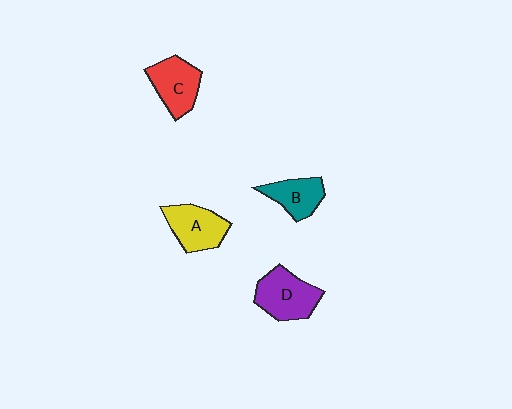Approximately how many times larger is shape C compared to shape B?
Approximately 1.2 times.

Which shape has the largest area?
Shape D (purple).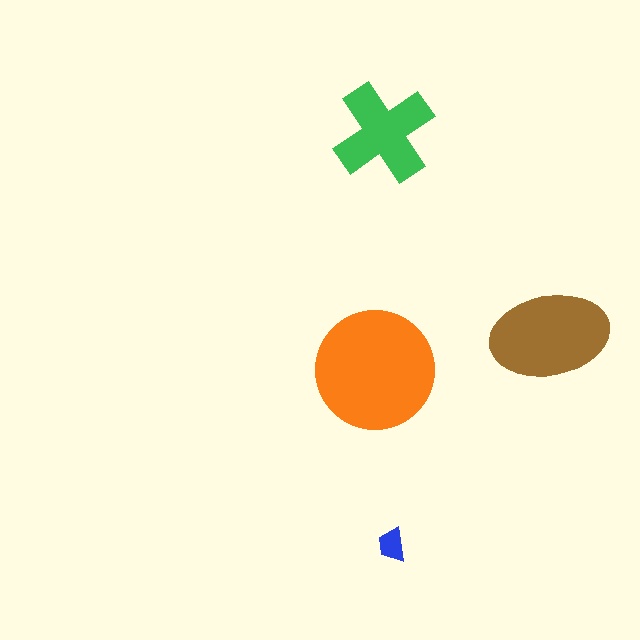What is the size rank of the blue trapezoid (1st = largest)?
4th.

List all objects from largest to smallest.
The orange circle, the brown ellipse, the green cross, the blue trapezoid.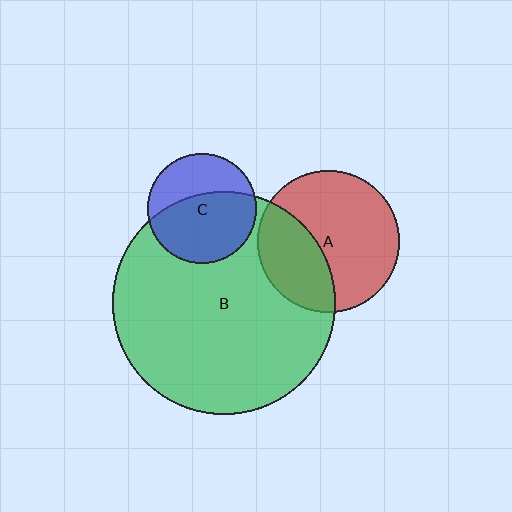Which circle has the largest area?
Circle B (green).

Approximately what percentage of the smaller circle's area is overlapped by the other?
Approximately 60%.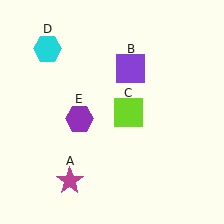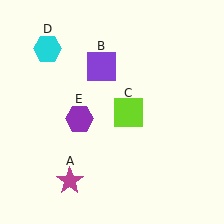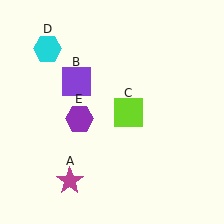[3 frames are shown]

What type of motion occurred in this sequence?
The purple square (object B) rotated counterclockwise around the center of the scene.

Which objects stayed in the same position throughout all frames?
Magenta star (object A) and lime square (object C) and cyan hexagon (object D) and purple hexagon (object E) remained stationary.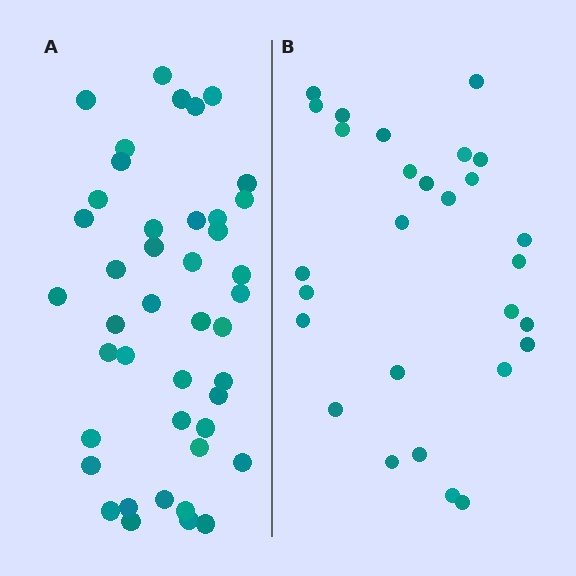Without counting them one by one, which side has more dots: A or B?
Region A (the left region) has more dots.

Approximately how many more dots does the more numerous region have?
Region A has approximately 15 more dots than region B.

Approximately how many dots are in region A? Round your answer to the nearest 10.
About 40 dots. (The exact count is 43, which rounds to 40.)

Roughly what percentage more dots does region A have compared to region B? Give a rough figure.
About 55% more.